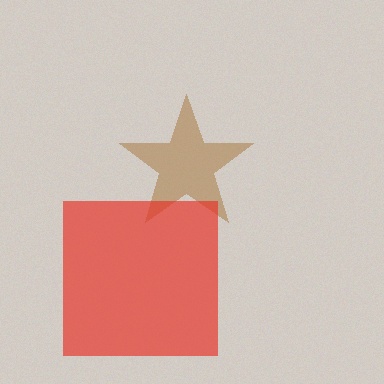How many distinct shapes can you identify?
There are 2 distinct shapes: a brown star, a red square.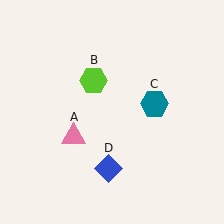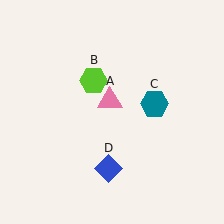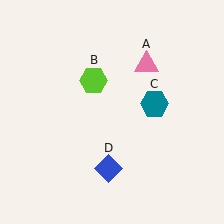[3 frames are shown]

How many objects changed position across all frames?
1 object changed position: pink triangle (object A).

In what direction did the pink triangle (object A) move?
The pink triangle (object A) moved up and to the right.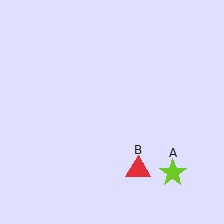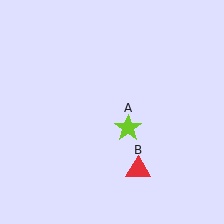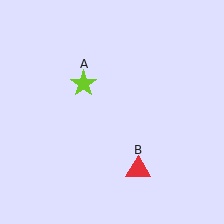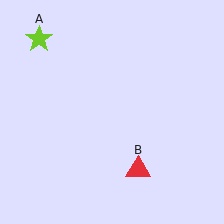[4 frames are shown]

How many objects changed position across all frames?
1 object changed position: lime star (object A).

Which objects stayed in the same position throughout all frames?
Red triangle (object B) remained stationary.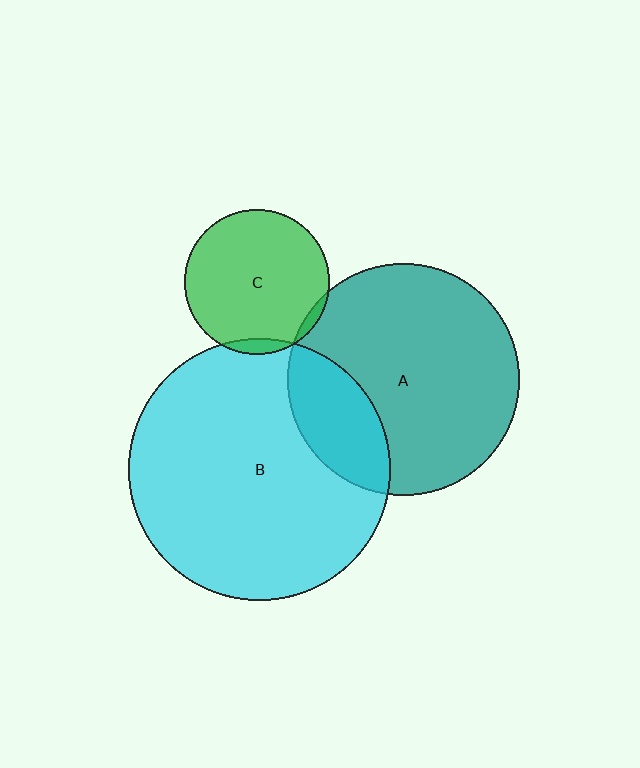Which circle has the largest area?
Circle B (cyan).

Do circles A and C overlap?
Yes.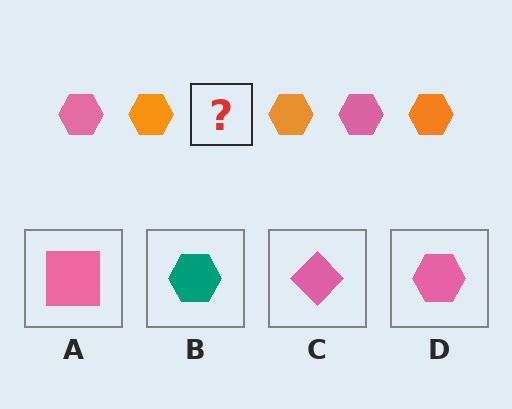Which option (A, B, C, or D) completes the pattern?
D.